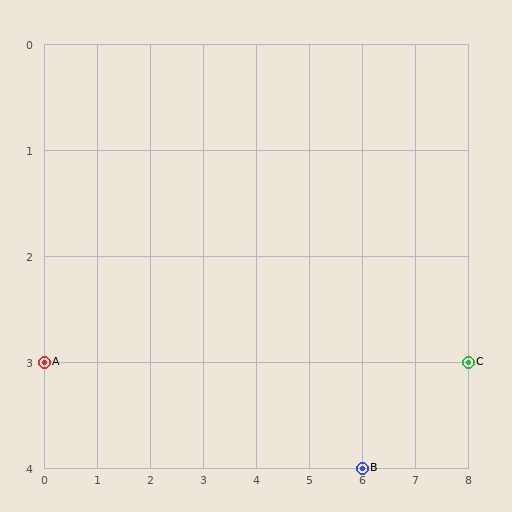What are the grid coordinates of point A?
Point A is at grid coordinates (0, 3).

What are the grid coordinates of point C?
Point C is at grid coordinates (8, 3).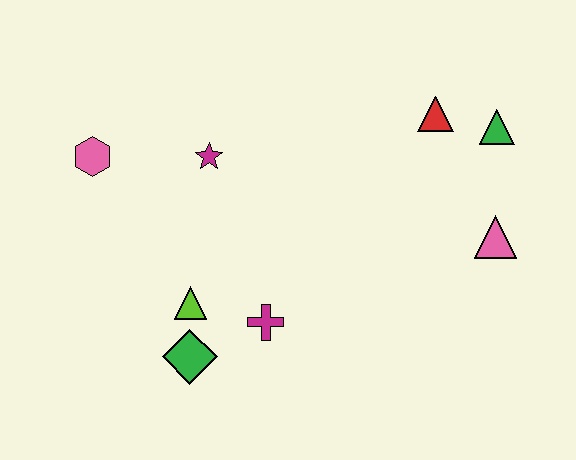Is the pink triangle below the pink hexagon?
Yes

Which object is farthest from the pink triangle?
The pink hexagon is farthest from the pink triangle.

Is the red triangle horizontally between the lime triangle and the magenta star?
No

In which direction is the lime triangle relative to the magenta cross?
The lime triangle is to the left of the magenta cross.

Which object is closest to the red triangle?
The green triangle is closest to the red triangle.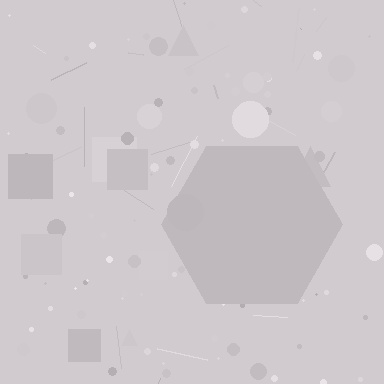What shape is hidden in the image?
A hexagon is hidden in the image.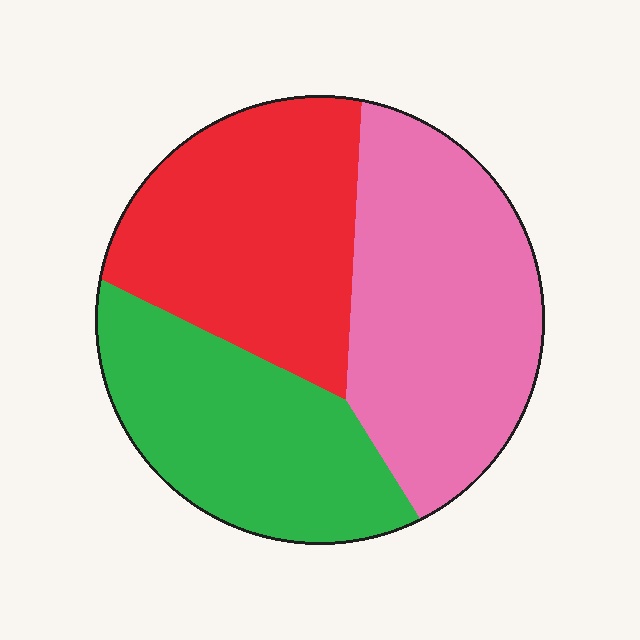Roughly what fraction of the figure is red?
Red takes up about one third (1/3) of the figure.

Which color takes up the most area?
Pink, at roughly 40%.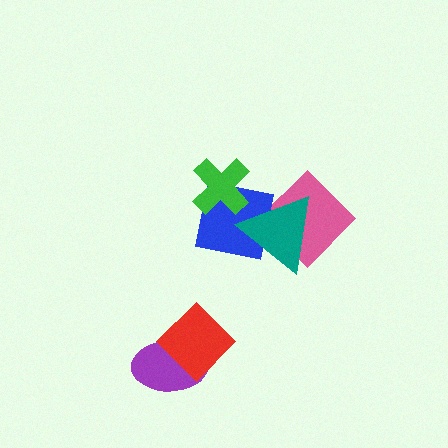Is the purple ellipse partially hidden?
Yes, it is partially covered by another shape.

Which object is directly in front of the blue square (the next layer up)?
The teal triangle is directly in front of the blue square.